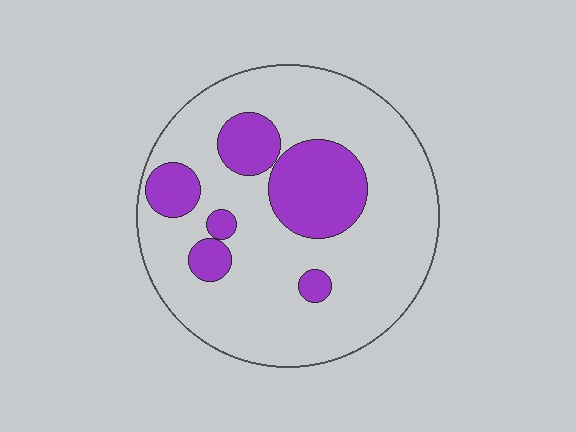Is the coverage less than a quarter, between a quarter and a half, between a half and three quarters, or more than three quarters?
Less than a quarter.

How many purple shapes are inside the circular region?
6.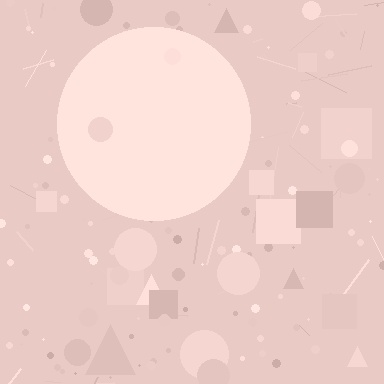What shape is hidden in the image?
A circle is hidden in the image.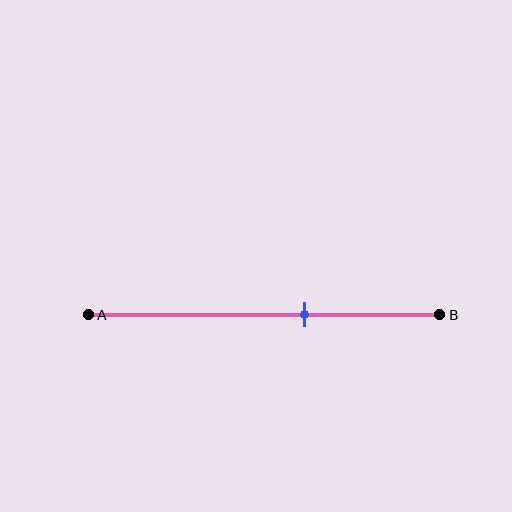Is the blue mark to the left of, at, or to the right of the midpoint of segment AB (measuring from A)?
The blue mark is to the right of the midpoint of segment AB.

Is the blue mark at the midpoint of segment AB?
No, the mark is at about 60% from A, not at the 50% midpoint.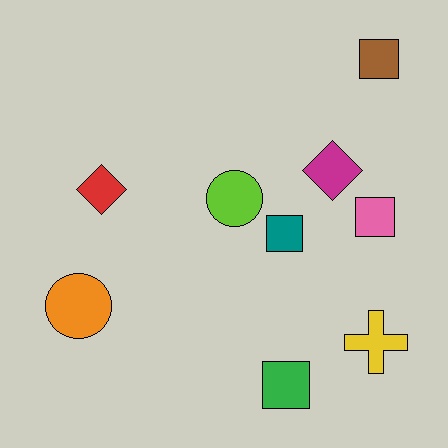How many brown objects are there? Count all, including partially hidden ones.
There is 1 brown object.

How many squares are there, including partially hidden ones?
There are 4 squares.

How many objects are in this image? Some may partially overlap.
There are 9 objects.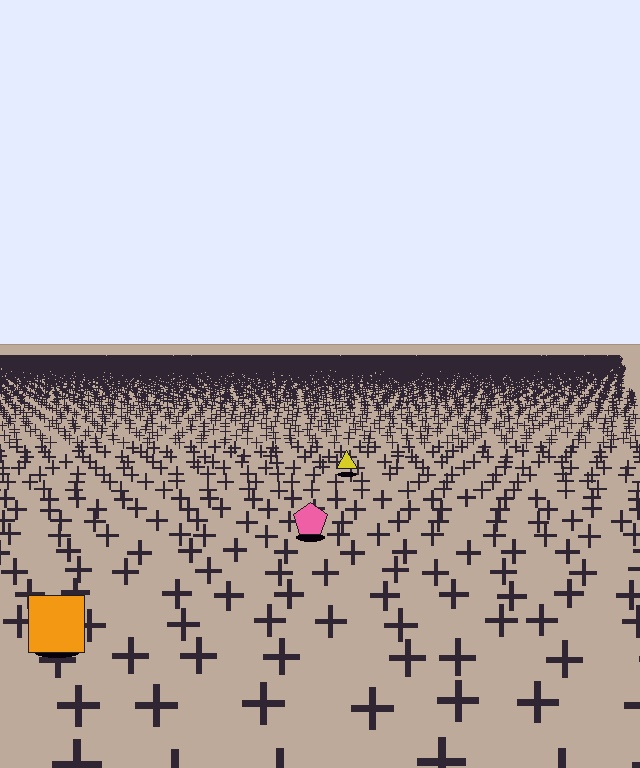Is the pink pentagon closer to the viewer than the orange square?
No. The orange square is closer — you can tell from the texture gradient: the ground texture is coarser near it.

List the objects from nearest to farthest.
From nearest to farthest: the orange square, the pink pentagon, the yellow triangle.